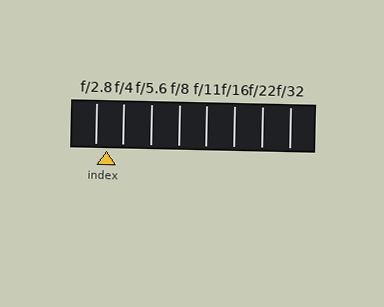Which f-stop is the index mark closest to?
The index mark is closest to f/2.8.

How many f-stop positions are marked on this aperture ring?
There are 8 f-stop positions marked.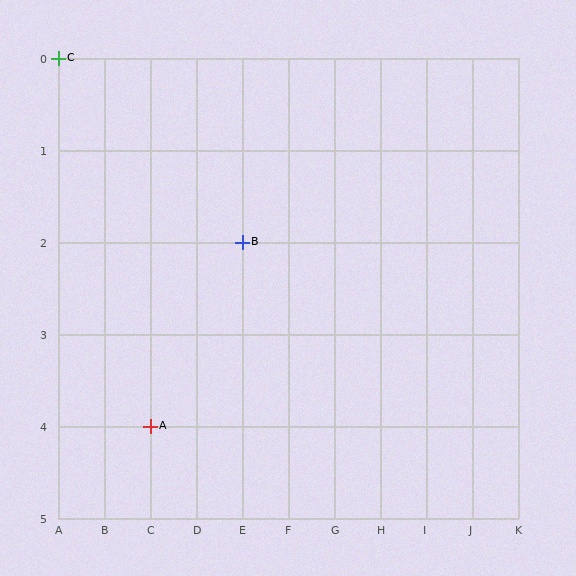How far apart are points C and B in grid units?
Points C and B are 4 columns and 2 rows apart (about 4.5 grid units diagonally).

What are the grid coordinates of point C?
Point C is at grid coordinates (A, 0).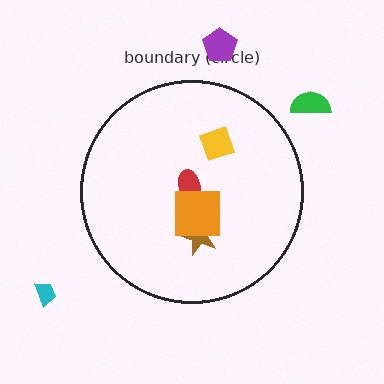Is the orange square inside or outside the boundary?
Inside.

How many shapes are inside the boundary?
4 inside, 3 outside.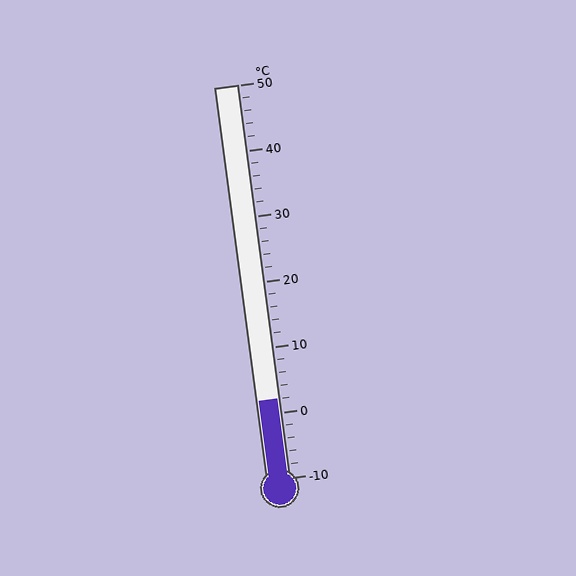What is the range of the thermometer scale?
The thermometer scale ranges from -10°C to 50°C.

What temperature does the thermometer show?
The thermometer shows approximately 2°C.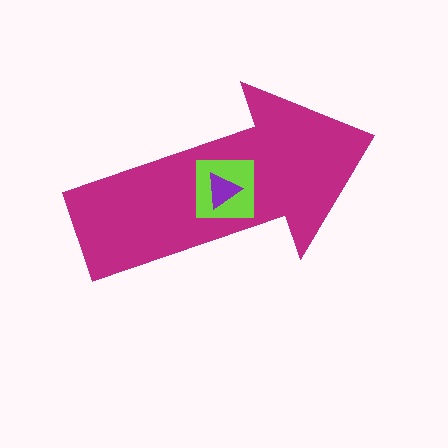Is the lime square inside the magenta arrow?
Yes.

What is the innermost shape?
The purple triangle.